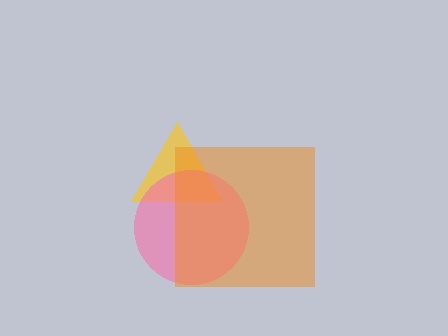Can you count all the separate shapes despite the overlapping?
Yes, there are 3 separate shapes.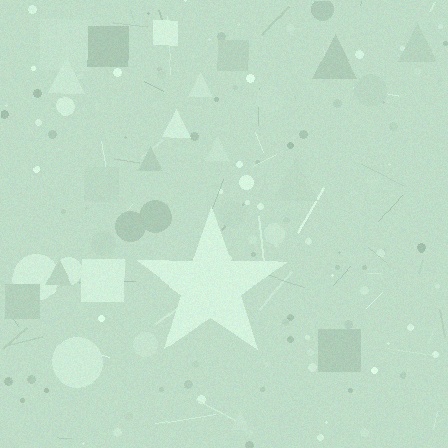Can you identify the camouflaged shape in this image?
The camouflaged shape is a star.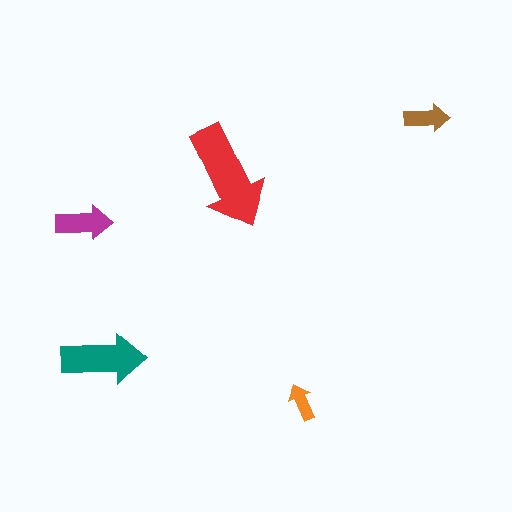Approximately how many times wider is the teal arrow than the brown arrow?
About 2 times wider.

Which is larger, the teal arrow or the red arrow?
The red one.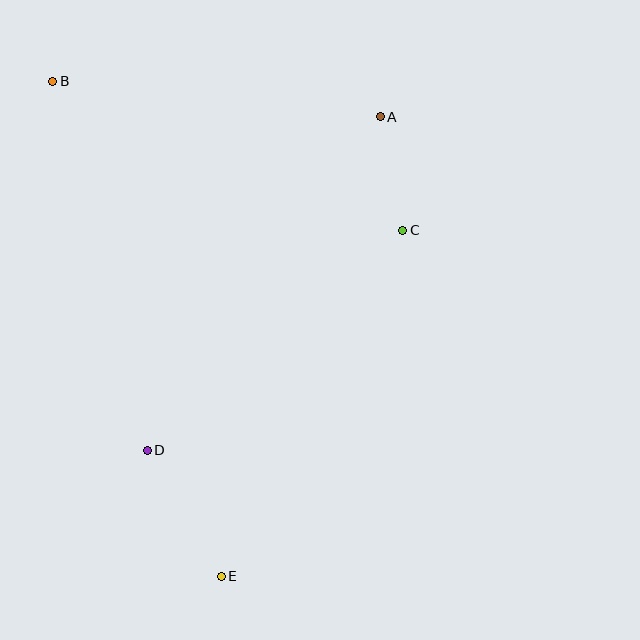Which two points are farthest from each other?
Points B and E are farthest from each other.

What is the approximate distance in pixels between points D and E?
The distance between D and E is approximately 146 pixels.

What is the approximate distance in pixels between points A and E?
The distance between A and E is approximately 486 pixels.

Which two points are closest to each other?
Points A and C are closest to each other.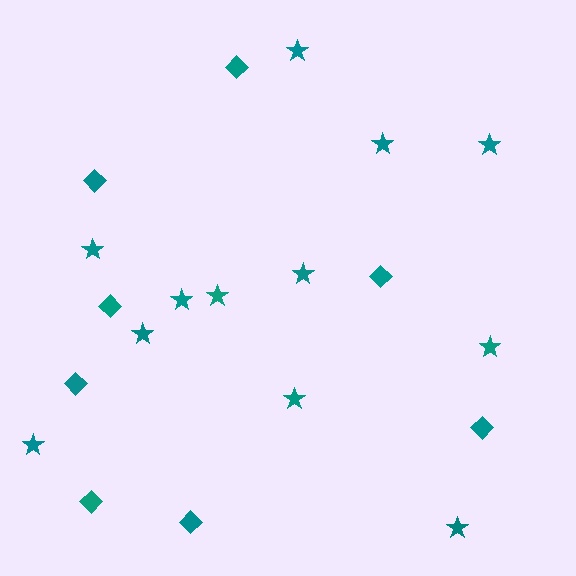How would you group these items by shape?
There are 2 groups: one group of stars (12) and one group of diamonds (8).